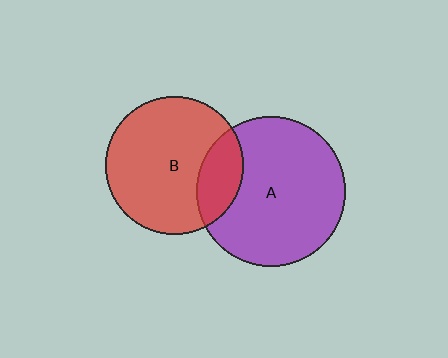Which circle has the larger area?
Circle A (purple).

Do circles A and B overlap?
Yes.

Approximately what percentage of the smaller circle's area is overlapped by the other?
Approximately 20%.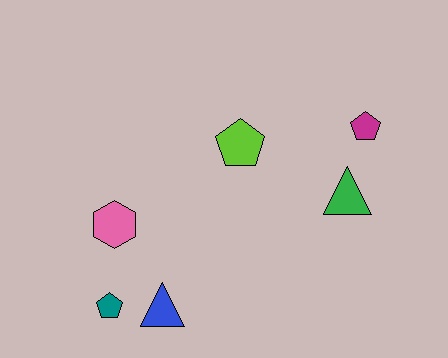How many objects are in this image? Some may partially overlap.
There are 6 objects.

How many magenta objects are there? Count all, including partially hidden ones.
There is 1 magenta object.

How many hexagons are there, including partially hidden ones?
There is 1 hexagon.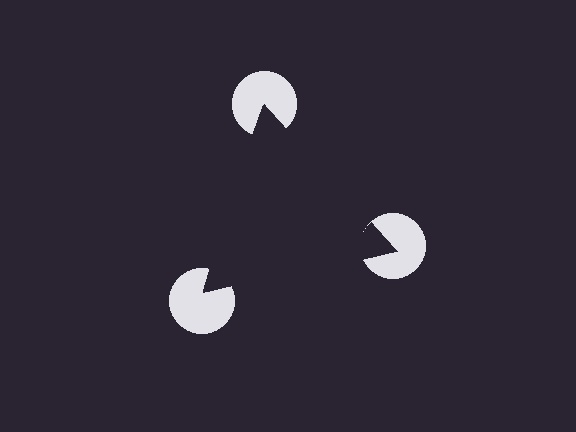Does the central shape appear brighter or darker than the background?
It typically appears slightly darker than the background, even though no actual brightness change is drawn.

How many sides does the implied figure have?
3 sides.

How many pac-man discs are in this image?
There are 3 — one at each vertex of the illusory triangle.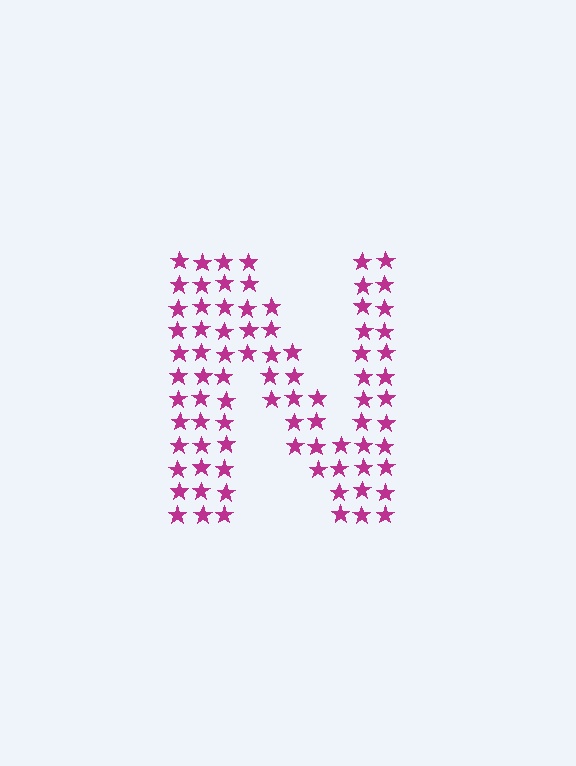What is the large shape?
The large shape is the letter N.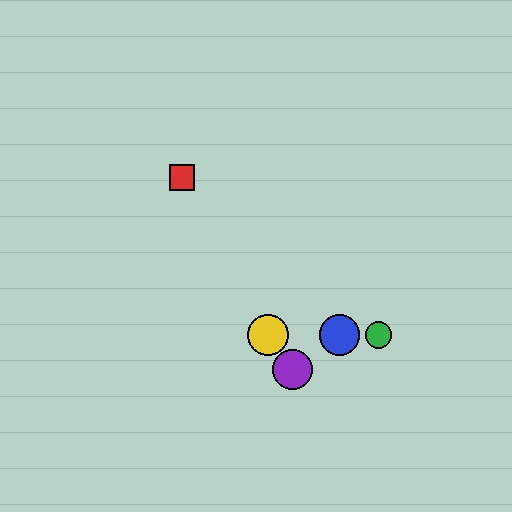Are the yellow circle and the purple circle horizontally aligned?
No, the yellow circle is at y≈335 and the purple circle is at y≈370.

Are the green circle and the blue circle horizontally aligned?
Yes, both are at y≈335.